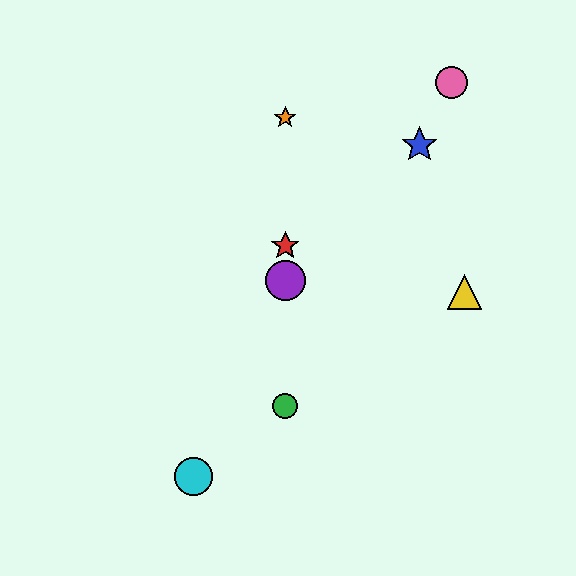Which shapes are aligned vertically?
The red star, the green circle, the purple circle, the orange star are aligned vertically.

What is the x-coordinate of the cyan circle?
The cyan circle is at x≈194.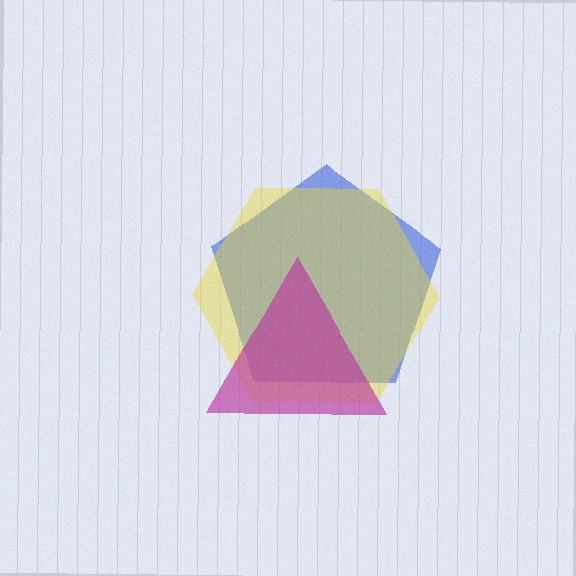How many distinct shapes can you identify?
There are 3 distinct shapes: a blue pentagon, a yellow hexagon, a magenta triangle.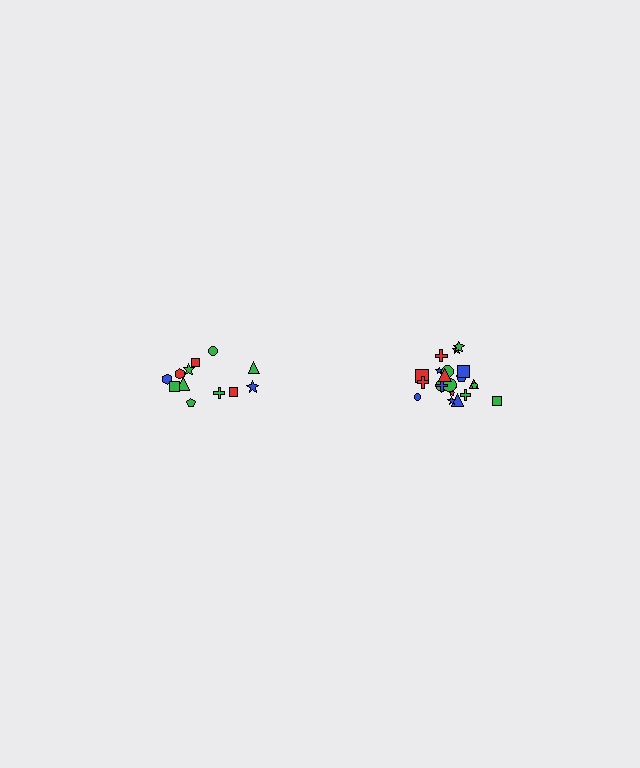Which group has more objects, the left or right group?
The right group.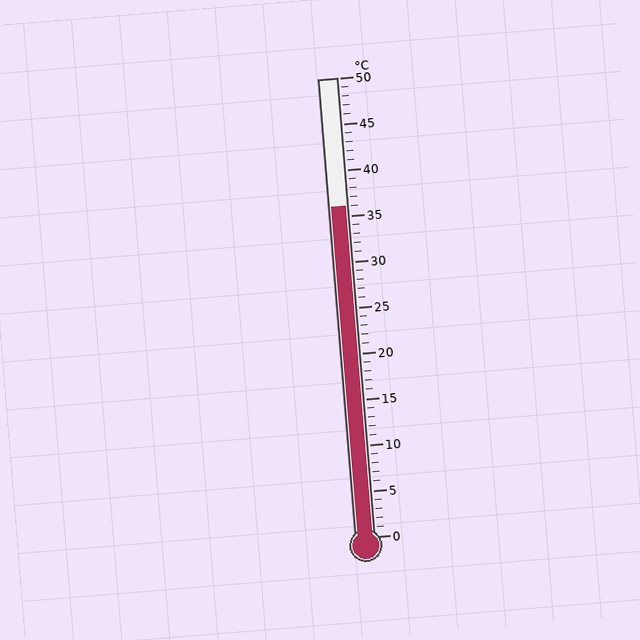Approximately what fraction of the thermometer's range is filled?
The thermometer is filled to approximately 70% of its range.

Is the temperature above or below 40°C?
The temperature is below 40°C.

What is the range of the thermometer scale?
The thermometer scale ranges from 0°C to 50°C.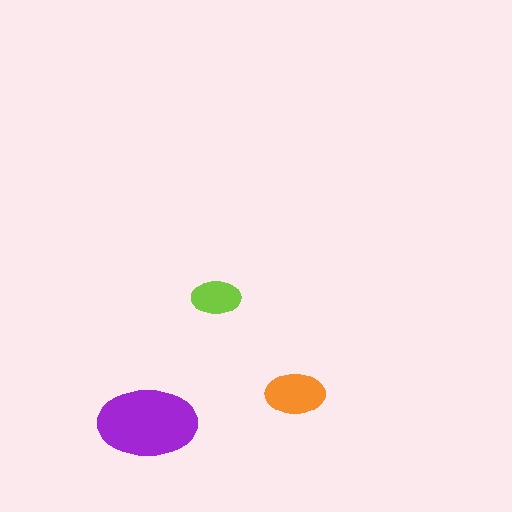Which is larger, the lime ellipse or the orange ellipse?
The orange one.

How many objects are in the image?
There are 3 objects in the image.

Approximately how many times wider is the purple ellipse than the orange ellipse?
About 1.5 times wider.